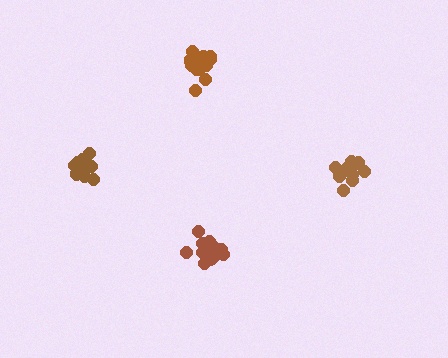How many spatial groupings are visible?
There are 4 spatial groupings.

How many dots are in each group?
Group 1: 17 dots, Group 2: 15 dots, Group 3: 15 dots, Group 4: 13 dots (60 total).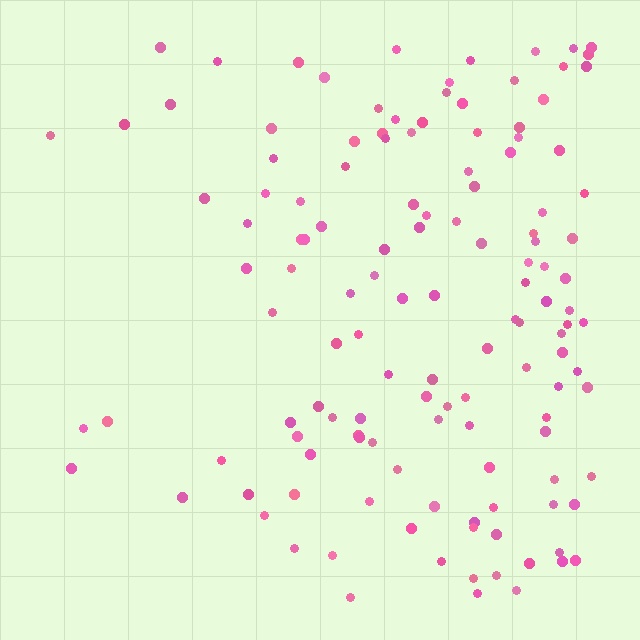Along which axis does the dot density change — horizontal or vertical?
Horizontal.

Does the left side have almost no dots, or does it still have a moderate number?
Still a moderate number, just noticeably fewer than the right.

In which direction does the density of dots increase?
From left to right, with the right side densest.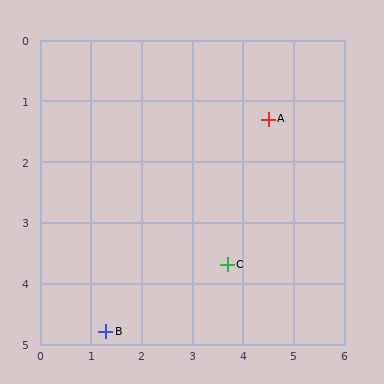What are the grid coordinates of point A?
Point A is at approximately (4.5, 1.3).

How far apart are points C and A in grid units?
Points C and A are about 2.5 grid units apart.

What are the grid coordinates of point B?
Point B is at approximately (1.3, 4.8).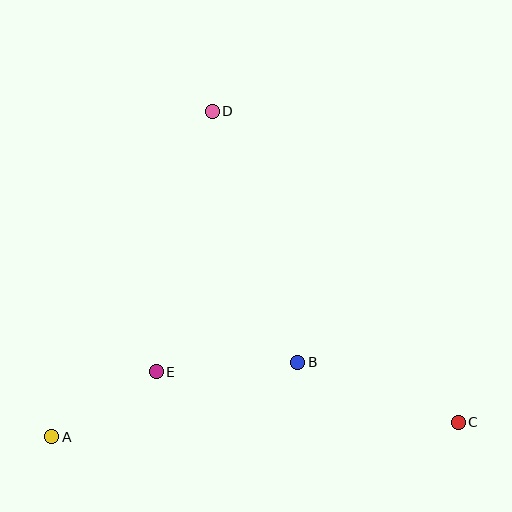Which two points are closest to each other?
Points A and E are closest to each other.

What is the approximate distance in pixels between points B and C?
The distance between B and C is approximately 171 pixels.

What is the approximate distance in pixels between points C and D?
The distance between C and D is approximately 396 pixels.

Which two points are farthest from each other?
Points A and C are farthest from each other.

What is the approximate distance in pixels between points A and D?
The distance between A and D is approximately 363 pixels.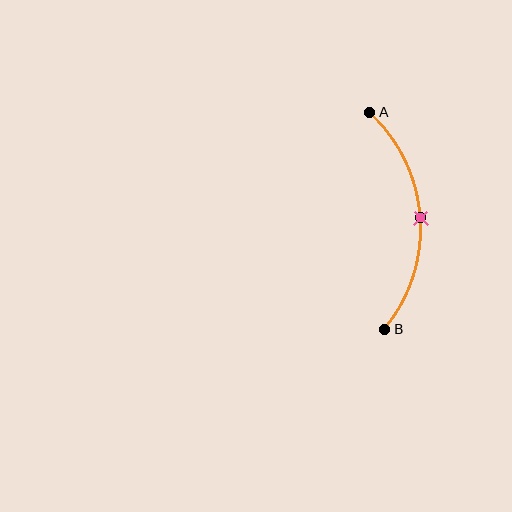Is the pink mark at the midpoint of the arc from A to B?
Yes. The pink mark lies on the arc at equal arc-length from both A and B — it is the arc midpoint.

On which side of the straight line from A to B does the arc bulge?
The arc bulges to the right of the straight line connecting A and B.